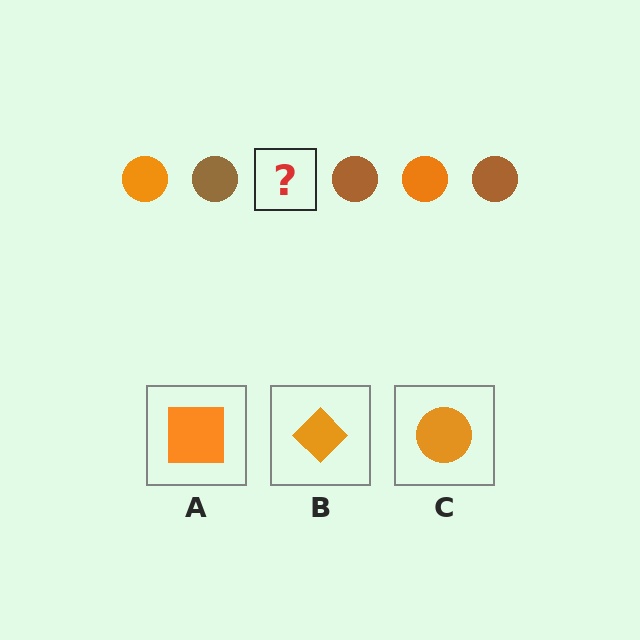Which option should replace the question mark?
Option C.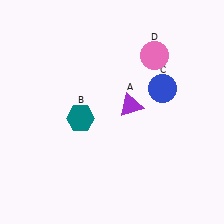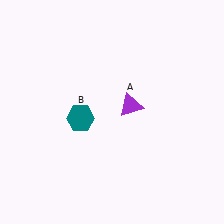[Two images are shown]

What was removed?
The pink circle (D), the blue circle (C) were removed in Image 2.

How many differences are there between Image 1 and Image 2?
There are 2 differences between the two images.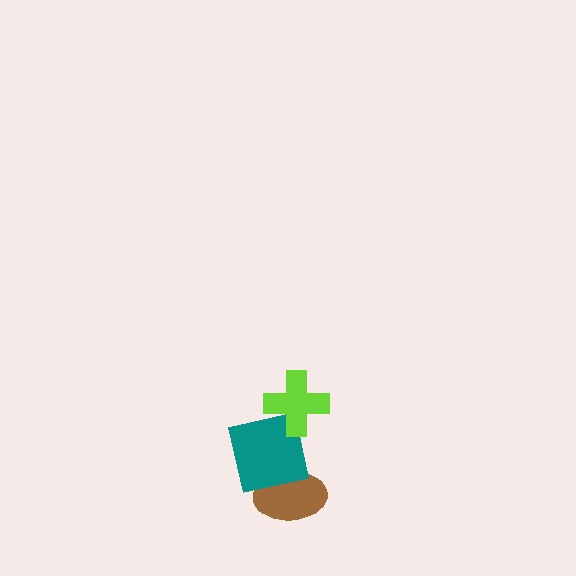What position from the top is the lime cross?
The lime cross is 1st from the top.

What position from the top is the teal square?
The teal square is 2nd from the top.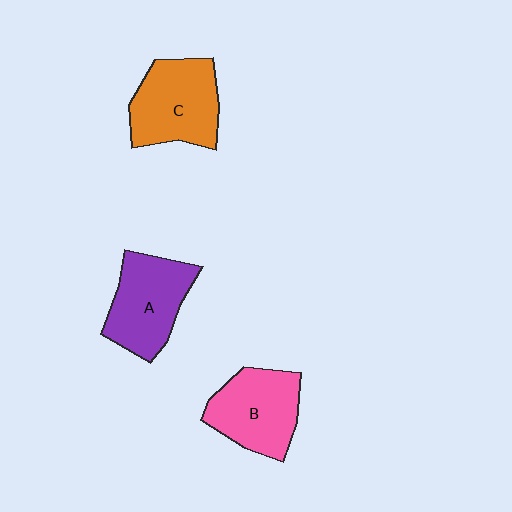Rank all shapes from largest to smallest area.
From largest to smallest: C (orange), A (purple), B (pink).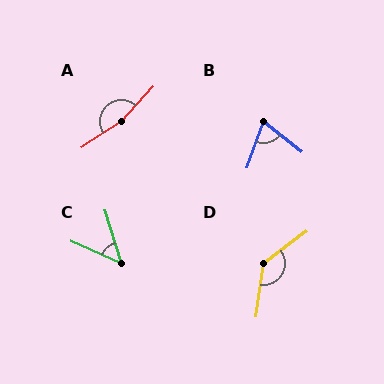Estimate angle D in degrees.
Approximately 134 degrees.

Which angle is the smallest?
C, at approximately 50 degrees.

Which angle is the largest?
A, at approximately 165 degrees.